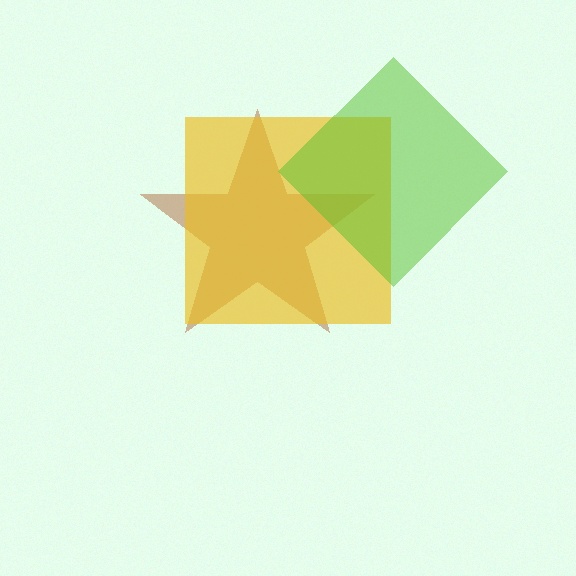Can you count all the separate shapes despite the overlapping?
Yes, there are 3 separate shapes.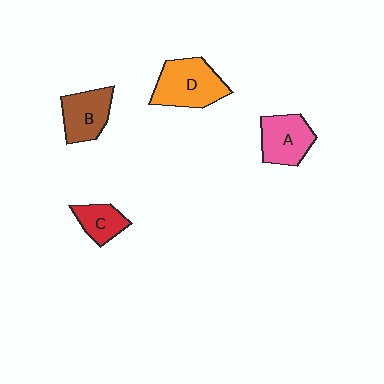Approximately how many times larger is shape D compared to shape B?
Approximately 1.3 times.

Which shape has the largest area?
Shape D (orange).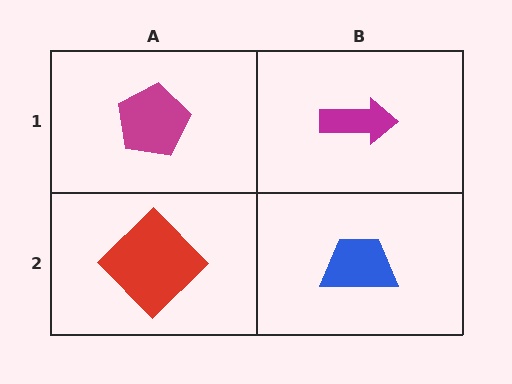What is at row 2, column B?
A blue trapezoid.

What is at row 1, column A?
A magenta pentagon.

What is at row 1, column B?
A magenta arrow.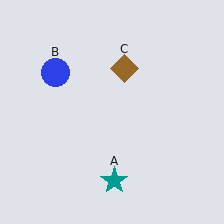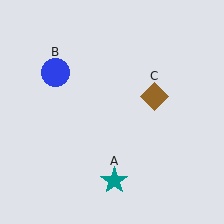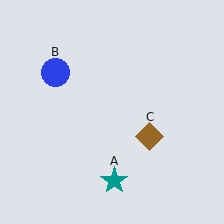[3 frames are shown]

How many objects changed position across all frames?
1 object changed position: brown diamond (object C).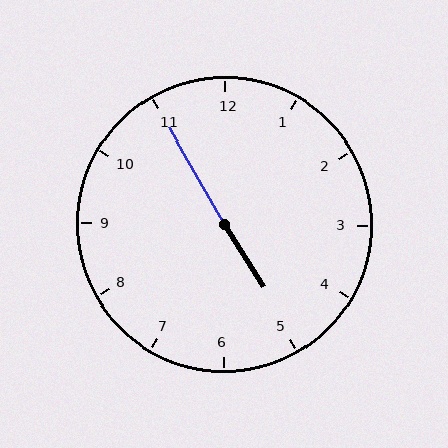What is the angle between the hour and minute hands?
Approximately 178 degrees.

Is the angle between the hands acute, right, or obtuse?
It is obtuse.